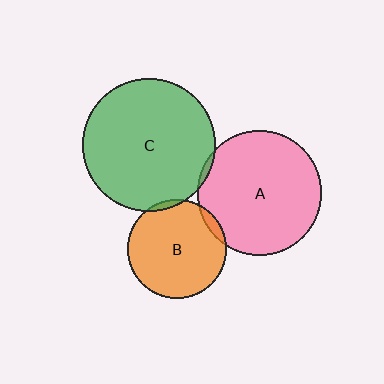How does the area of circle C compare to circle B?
Approximately 1.8 times.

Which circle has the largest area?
Circle C (green).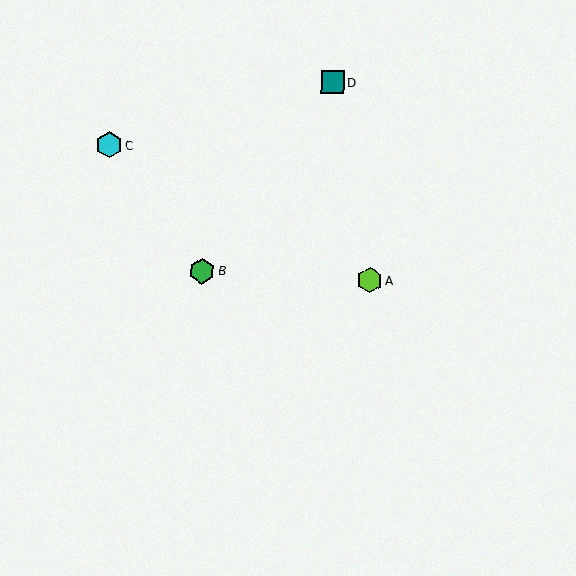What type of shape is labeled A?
Shape A is a lime hexagon.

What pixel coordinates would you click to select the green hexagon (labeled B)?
Click at (202, 271) to select the green hexagon B.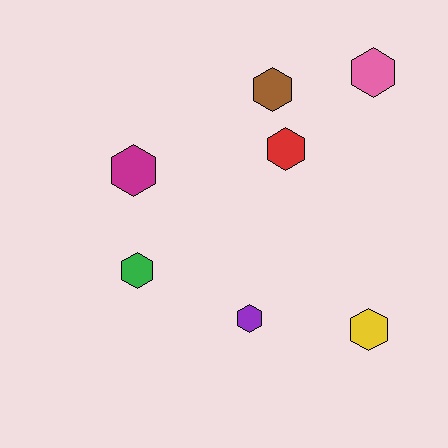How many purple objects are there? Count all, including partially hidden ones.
There is 1 purple object.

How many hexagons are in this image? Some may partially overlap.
There are 7 hexagons.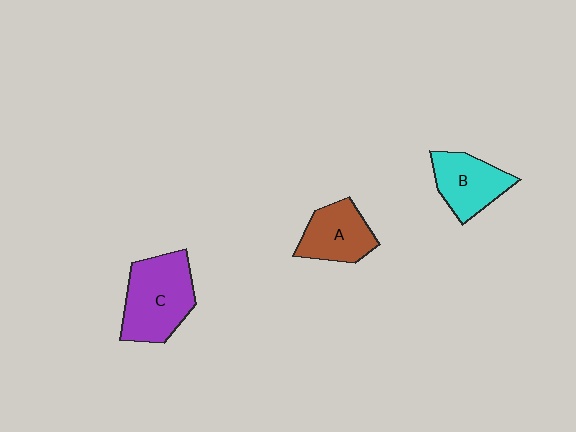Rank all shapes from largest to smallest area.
From largest to smallest: C (purple), B (cyan), A (brown).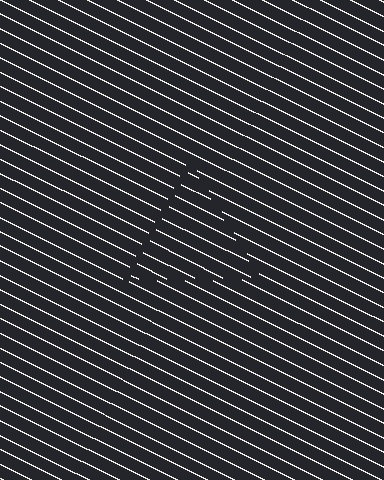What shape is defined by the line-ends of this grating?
An illusory triangle. The interior of the shape contains the same grating, shifted by half a period — the contour is defined by the phase discontinuity where line-ends from the inner and outer gratings abut.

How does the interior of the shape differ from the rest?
The interior of the shape contains the same grating, shifted by half a period — the contour is defined by the phase discontinuity where line-ends from the inner and outer gratings abut.